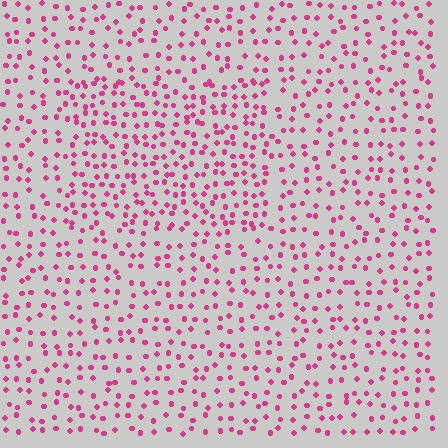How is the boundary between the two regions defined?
The boundary is defined by a change in element density (approximately 1.6x ratio). All elements are the same color, size, and shape.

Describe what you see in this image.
The image contains small magenta elements arranged at two different densities. A rectangle-shaped region is visible where the elements are more densely packed than the surrounding area.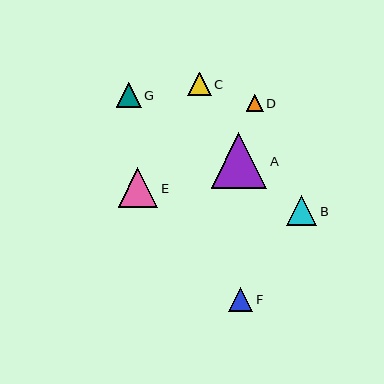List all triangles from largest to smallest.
From largest to smallest: A, E, B, G, F, C, D.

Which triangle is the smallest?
Triangle D is the smallest with a size of approximately 17 pixels.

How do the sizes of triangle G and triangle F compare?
Triangle G and triangle F are approximately the same size.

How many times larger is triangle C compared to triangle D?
Triangle C is approximately 1.4 times the size of triangle D.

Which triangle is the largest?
Triangle A is the largest with a size of approximately 55 pixels.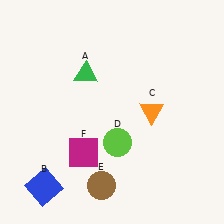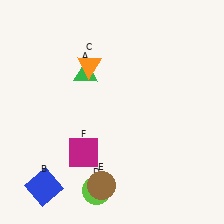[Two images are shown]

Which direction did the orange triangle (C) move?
The orange triangle (C) moved left.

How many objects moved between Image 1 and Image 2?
2 objects moved between the two images.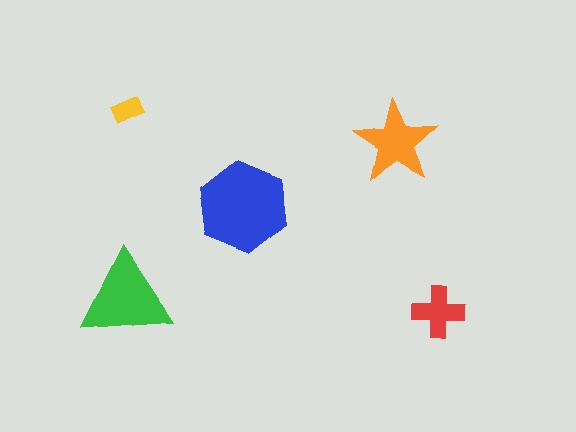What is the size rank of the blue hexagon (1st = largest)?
1st.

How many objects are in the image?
There are 5 objects in the image.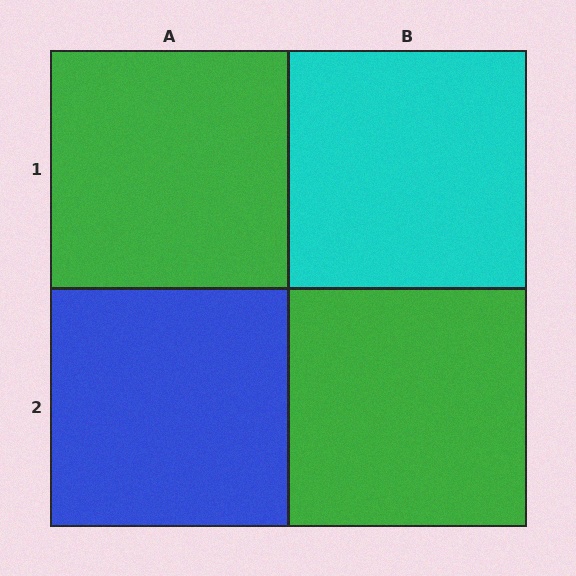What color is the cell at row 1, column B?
Cyan.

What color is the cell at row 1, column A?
Green.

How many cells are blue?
1 cell is blue.